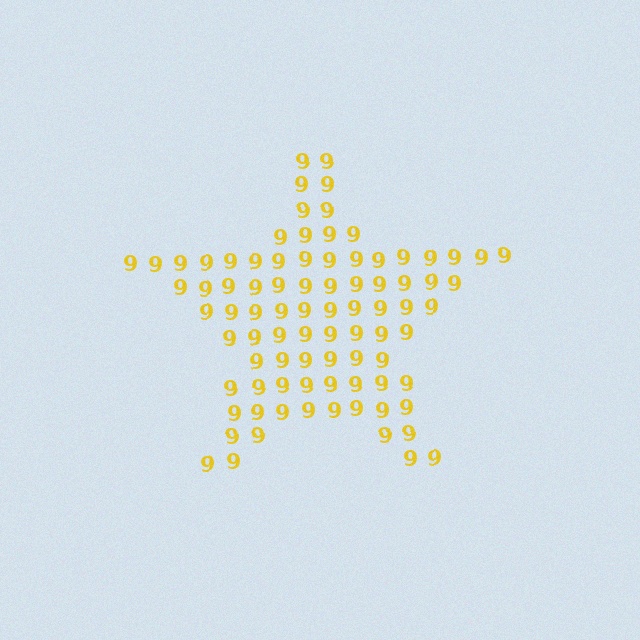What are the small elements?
The small elements are digit 9's.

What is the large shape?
The large shape is a star.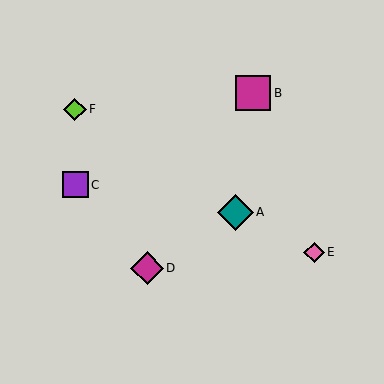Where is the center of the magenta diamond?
The center of the magenta diamond is at (147, 268).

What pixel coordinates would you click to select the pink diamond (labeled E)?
Click at (314, 252) to select the pink diamond E.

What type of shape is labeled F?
Shape F is a lime diamond.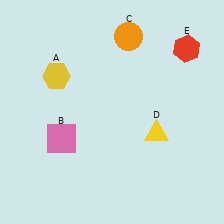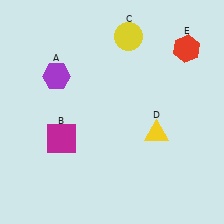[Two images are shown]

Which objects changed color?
A changed from yellow to purple. B changed from pink to magenta. C changed from orange to yellow.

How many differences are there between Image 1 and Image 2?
There are 3 differences between the two images.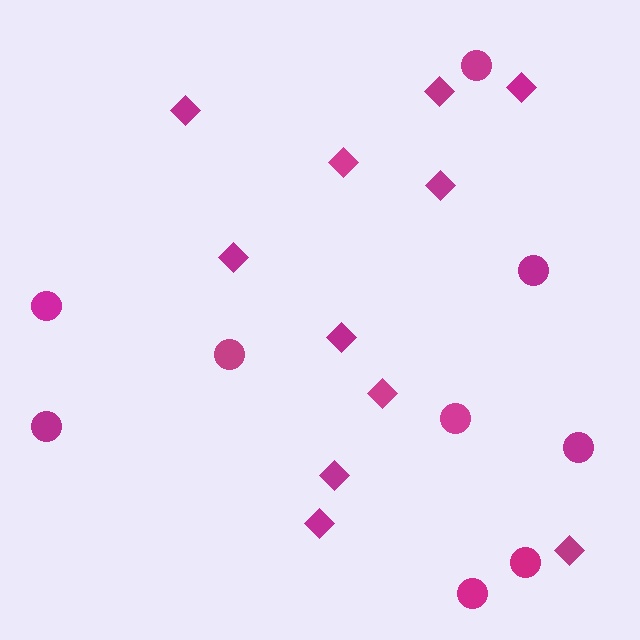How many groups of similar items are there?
There are 2 groups: one group of circles (9) and one group of diamonds (11).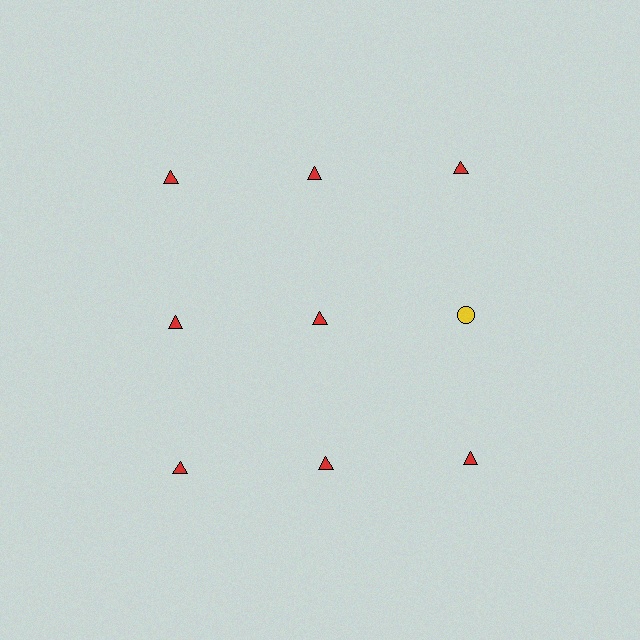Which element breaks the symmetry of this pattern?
The yellow circle in the second row, center column breaks the symmetry. All other shapes are red triangles.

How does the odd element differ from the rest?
It differs in both color (yellow instead of red) and shape (circle instead of triangle).